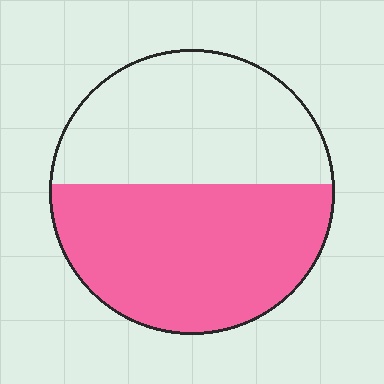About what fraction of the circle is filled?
About one half (1/2).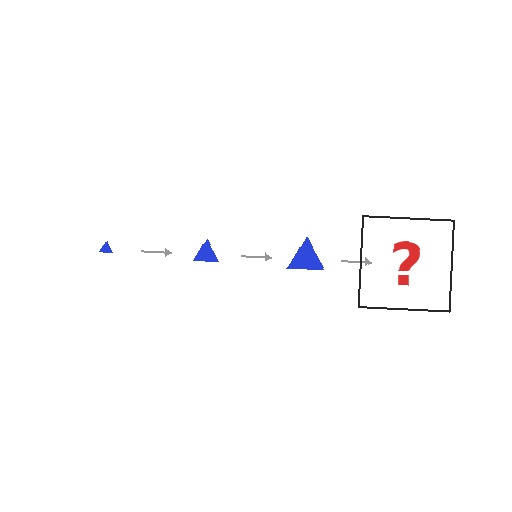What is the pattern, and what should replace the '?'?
The pattern is that the triangle gets progressively larger each step. The '?' should be a blue triangle, larger than the previous one.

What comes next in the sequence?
The next element should be a blue triangle, larger than the previous one.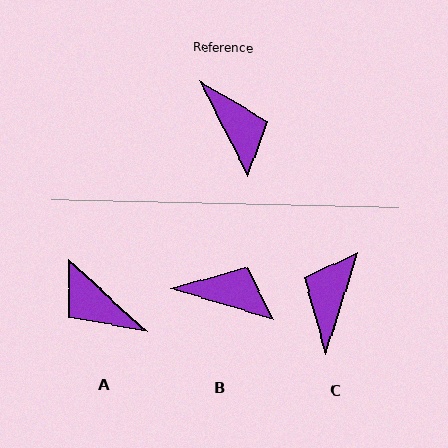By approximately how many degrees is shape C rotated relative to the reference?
Approximately 136 degrees counter-clockwise.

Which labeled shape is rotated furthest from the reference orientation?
A, about 160 degrees away.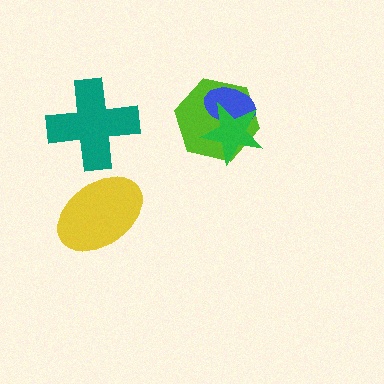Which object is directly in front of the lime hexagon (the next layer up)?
The blue ellipse is directly in front of the lime hexagon.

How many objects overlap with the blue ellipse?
2 objects overlap with the blue ellipse.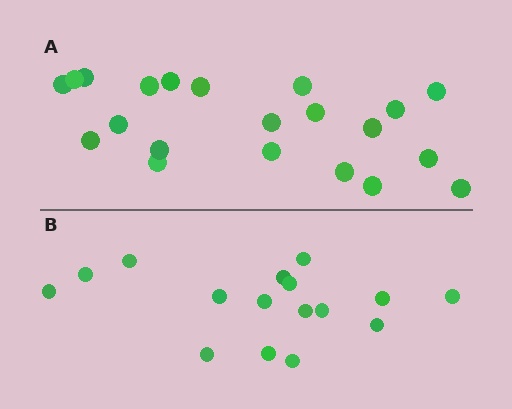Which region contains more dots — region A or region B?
Region A (the top region) has more dots.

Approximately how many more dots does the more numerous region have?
Region A has about 5 more dots than region B.